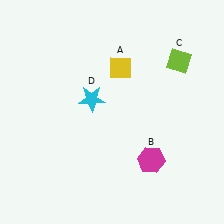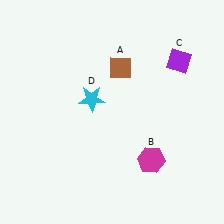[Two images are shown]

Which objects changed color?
A changed from yellow to brown. C changed from lime to purple.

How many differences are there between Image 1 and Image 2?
There are 2 differences between the two images.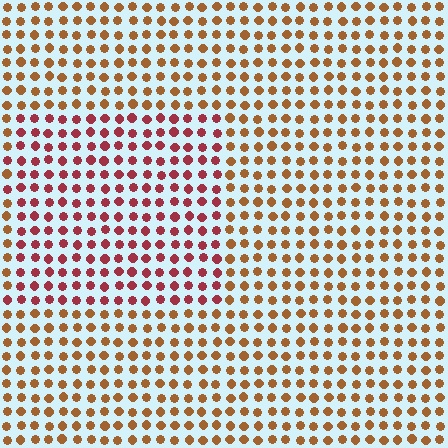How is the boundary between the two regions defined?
The boundary is defined purely by a slight shift in hue (about 37 degrees). Spacing, size, and orientation are identical on both sides.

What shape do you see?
I see a rectangle.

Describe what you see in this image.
The image is filled with small brown elements in a uniform arrangement. A rectangle-shaped region is visible where the elements are tinted to a slightly different hue, forming a subtle color boundary.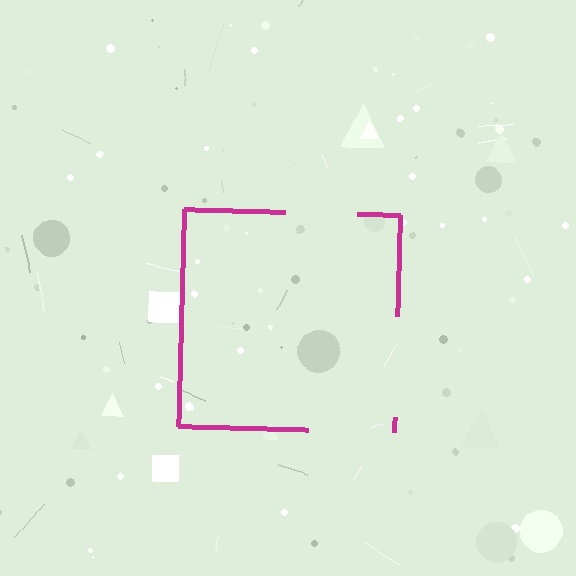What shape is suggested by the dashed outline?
The dashed outline suggests a square.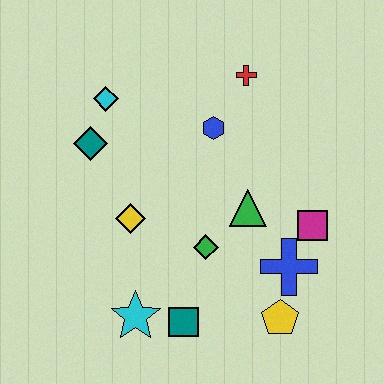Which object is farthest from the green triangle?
The cyan diamond is farthest from the green triangle.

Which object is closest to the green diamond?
The green triangle is closest to the green diamond.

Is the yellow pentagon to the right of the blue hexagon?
Yes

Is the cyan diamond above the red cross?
No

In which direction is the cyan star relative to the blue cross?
The cyan star is to the left of the blue cross.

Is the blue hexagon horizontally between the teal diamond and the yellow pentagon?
Yes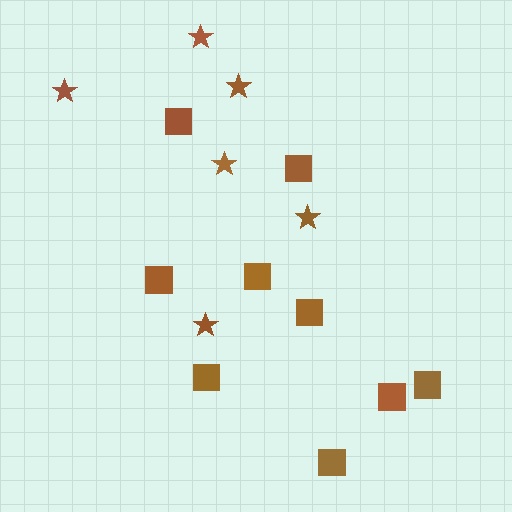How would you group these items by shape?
There are 2 groups: one group of stars (6) and one group of squares (9).